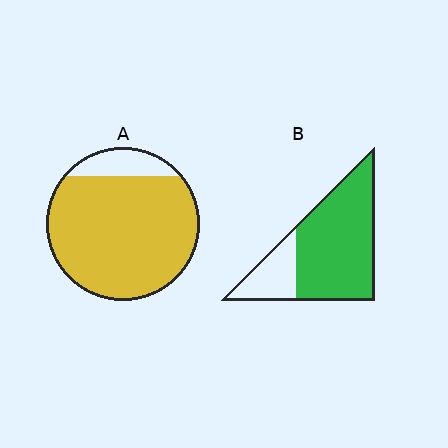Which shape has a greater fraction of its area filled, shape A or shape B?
Shape A.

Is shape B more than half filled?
Yes.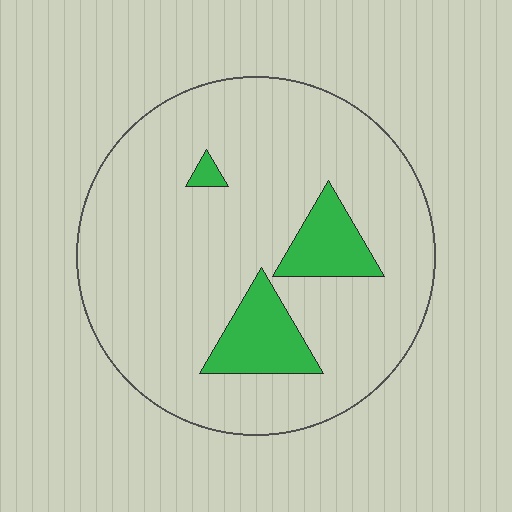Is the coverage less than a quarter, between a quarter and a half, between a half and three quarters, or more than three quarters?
Less than a quarter.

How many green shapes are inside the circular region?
3.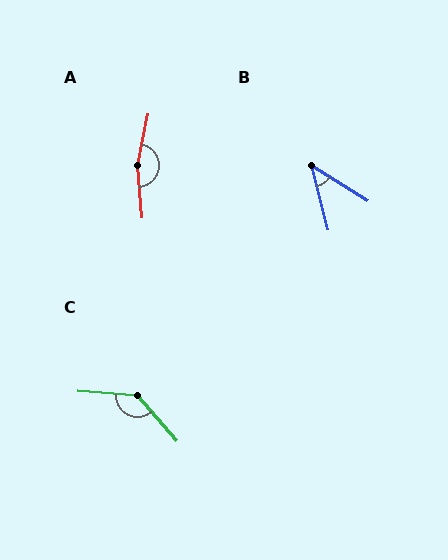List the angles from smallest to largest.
B (43°), C (136°), A (165°).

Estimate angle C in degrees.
Approximately 136 degrees.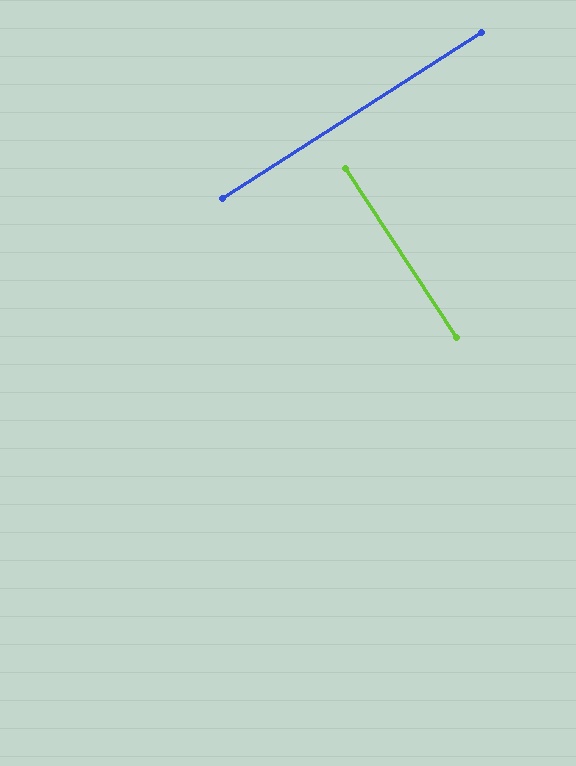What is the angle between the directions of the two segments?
Approximately 89 degrees.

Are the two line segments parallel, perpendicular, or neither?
Perpendicular — they meet at approximately 89°.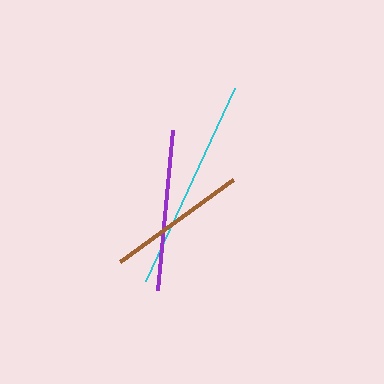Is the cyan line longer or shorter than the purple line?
The cyan line is longer than the purple line.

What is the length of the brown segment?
The brown segment is approximately 139 pixels long.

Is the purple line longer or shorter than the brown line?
The purple line is longer than the brown line.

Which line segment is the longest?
The cyan line is the longest at approximately 212 pixels.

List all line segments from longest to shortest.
From longest to shortest: cyan, purple, brown.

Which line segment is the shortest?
The brown line is the shortest at approximately 139 pixels.